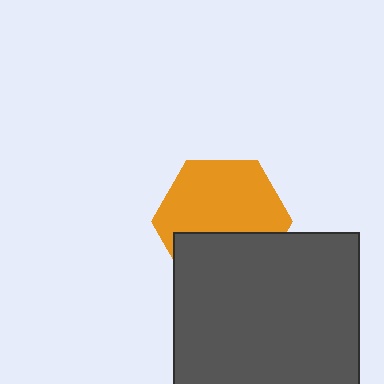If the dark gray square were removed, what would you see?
You would see the complete orange hexagon.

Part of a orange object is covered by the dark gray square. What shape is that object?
It is a hexagon.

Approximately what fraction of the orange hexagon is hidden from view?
Roughly 38% of the orange hexagon is hidden behind the dark gray square.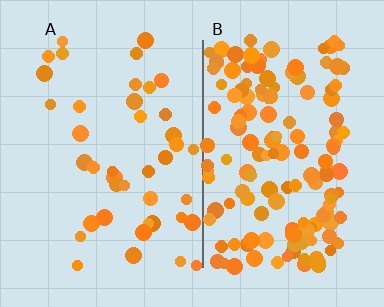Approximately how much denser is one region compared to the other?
Approximately 3.6× — region B over region A.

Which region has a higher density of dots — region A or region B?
B (the right).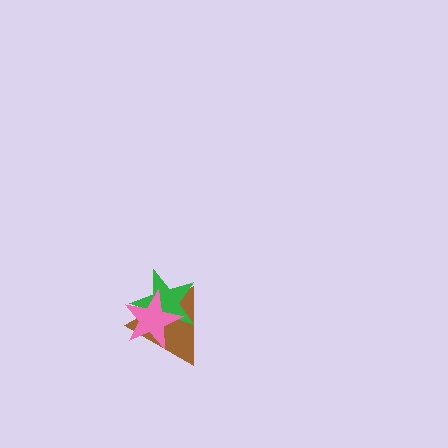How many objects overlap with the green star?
2 objects overlap with the green star.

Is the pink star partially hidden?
No, no other shape covers it.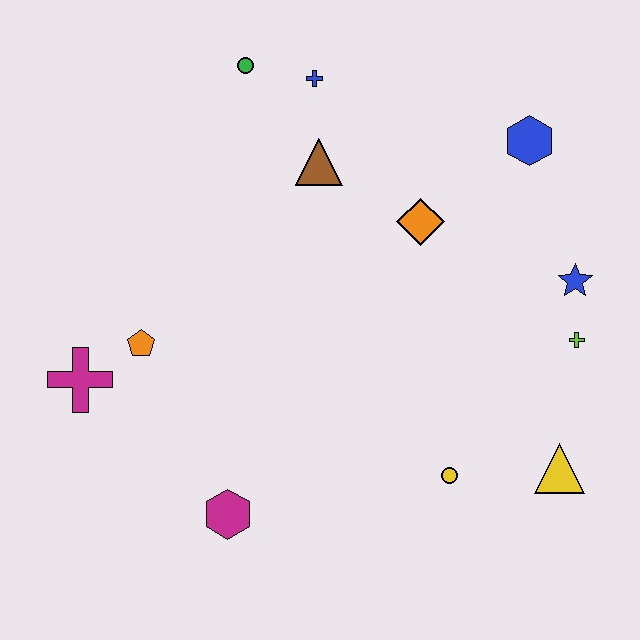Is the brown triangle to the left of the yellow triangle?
Yes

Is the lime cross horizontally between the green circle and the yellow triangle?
No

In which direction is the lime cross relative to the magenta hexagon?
The lime cross is to the right of the magenta hexagon.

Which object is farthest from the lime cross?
The magenta cross is farthest from the lime cross.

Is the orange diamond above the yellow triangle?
Yes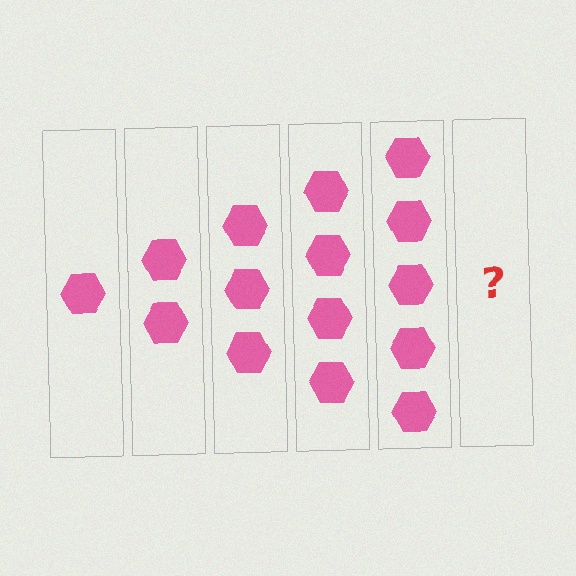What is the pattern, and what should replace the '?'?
The pattern is that each step adds one more hexagon. The '?' should be 6 hexagons.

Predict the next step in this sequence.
The next step is 6 hexagons.